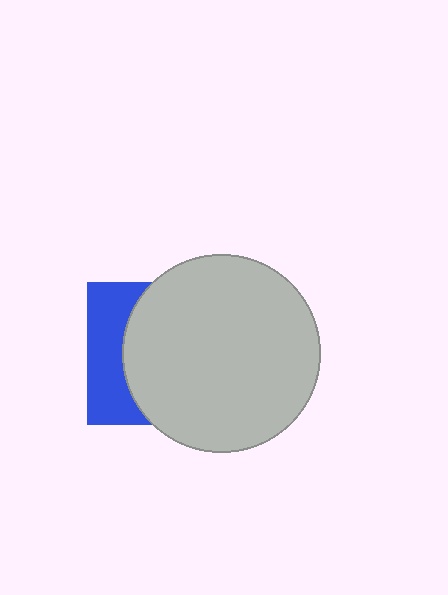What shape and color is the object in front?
The object in front is a light gray circle.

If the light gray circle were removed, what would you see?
You would see the complete blue square.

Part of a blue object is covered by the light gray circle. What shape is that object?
It is a square.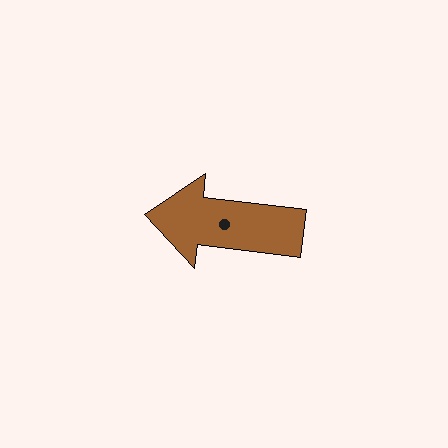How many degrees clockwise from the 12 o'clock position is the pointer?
Approximately 277 degrees.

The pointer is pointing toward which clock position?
Roughly 9 o'clock.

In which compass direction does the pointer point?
West.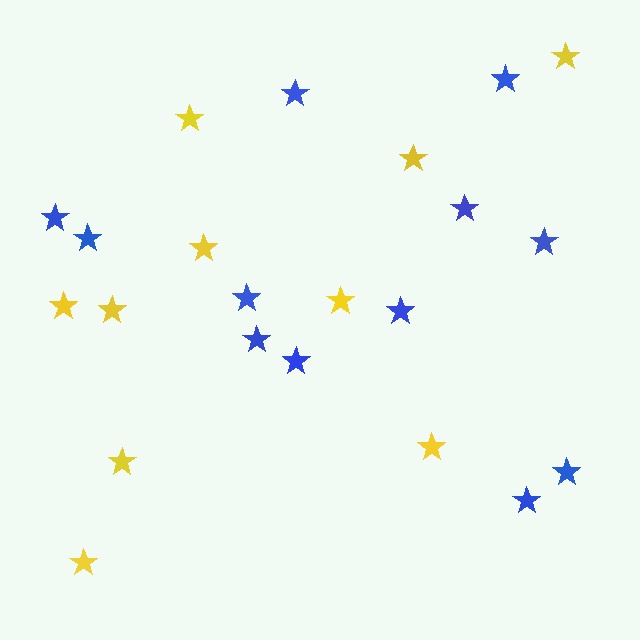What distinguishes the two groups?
There are 2 groups: one group of yellow stars (10) and one group of blue stars (12).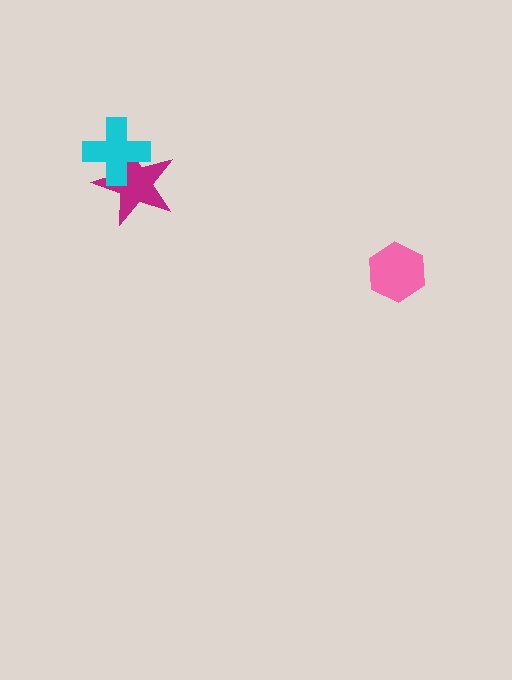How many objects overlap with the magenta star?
1 object overlaps with the magenta star.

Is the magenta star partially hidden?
Yes, it is partially covered by another shape.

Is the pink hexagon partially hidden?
No, no other shape covers it.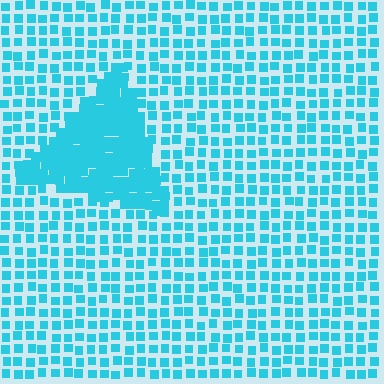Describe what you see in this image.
The image contains small cyan elements arranged at two different densities. A triangle-shaped region is visible where the elements are more densely packed than the surrounding area.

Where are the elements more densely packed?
The elements are more densely packed inside the triangle boundary.